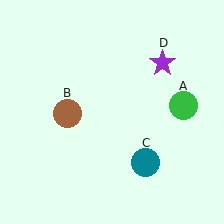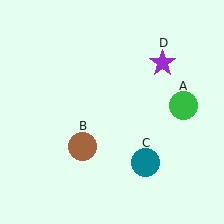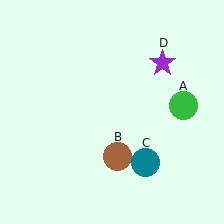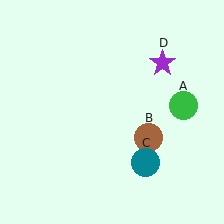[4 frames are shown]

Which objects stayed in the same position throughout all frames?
Green circle (object A) and teal circle (object C) and purple star (object D) remained stationary.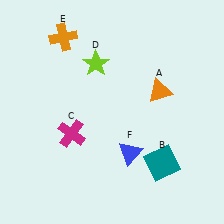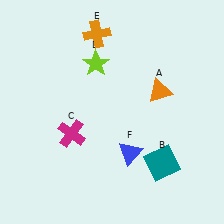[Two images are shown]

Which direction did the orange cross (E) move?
The orange cross (E) moved right.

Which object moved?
The orange cross (E) moved right.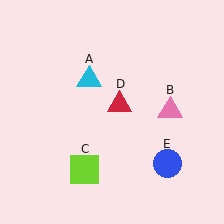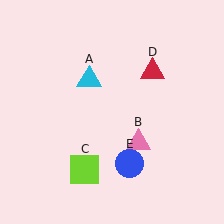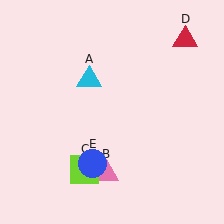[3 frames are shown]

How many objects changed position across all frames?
3 objects changed position: pink triangle (object B), red triangle (object D), blue circle (object E).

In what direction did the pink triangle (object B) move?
The pink triangle (object B) moved down and to the left.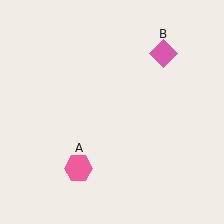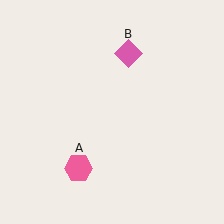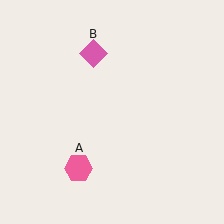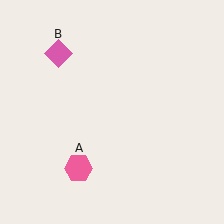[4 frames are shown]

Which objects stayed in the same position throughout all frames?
Pink hexagon (object A) remained stationary.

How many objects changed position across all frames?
1 object changed position: pink diamond (object B).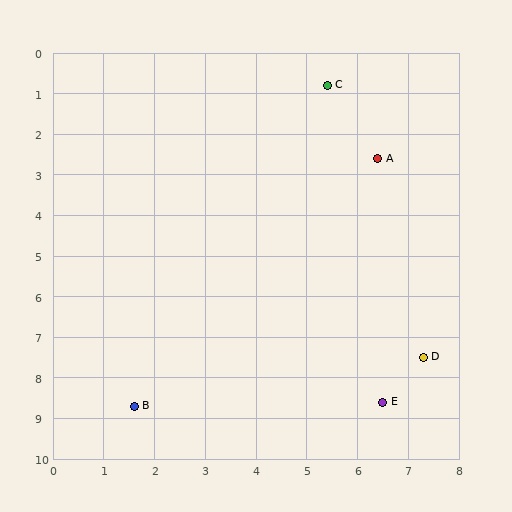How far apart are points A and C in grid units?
Points A and C are about 2.1 grid units apart.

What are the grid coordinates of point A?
Point A is at approximately (6.4, 2.6).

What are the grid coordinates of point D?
Point D is at approximately (7.3, 7.5).